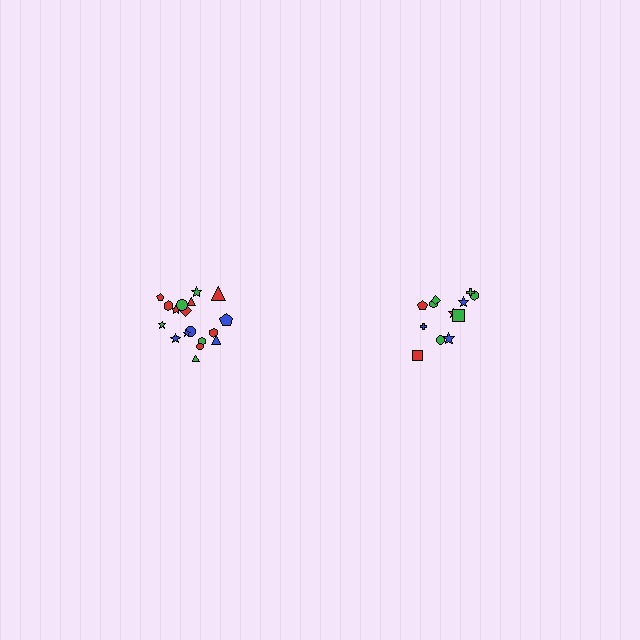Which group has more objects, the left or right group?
The left group.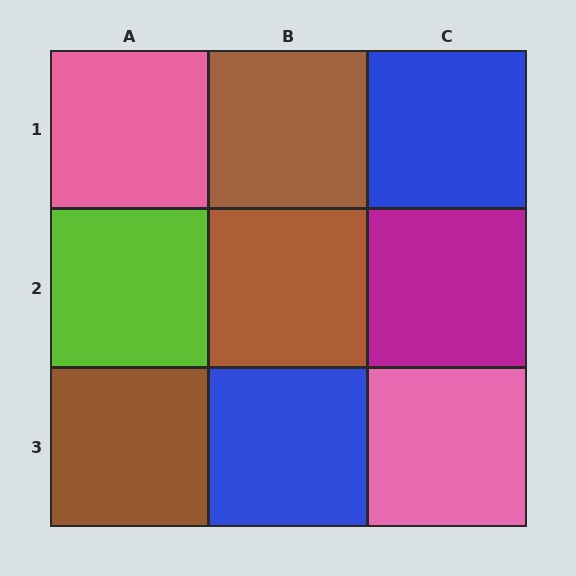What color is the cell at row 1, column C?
Blue.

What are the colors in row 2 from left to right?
Lime, brown, magenta.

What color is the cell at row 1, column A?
Pink.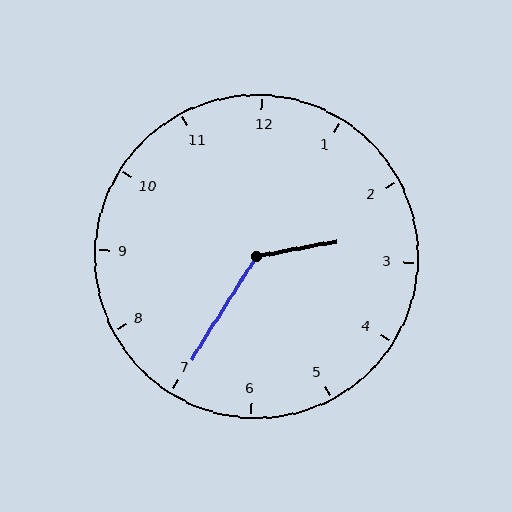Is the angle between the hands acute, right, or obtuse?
It is obtuse.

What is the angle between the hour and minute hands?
Approximately 132 degrees.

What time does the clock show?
2:35.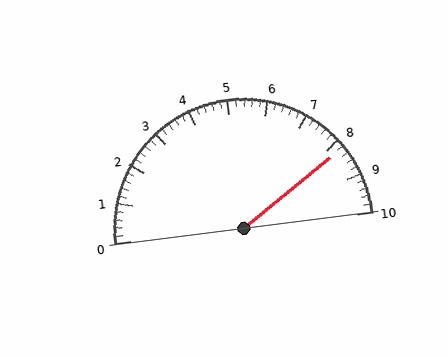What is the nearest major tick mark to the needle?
The nearest major tick mark is 8.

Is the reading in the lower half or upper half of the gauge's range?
The reading is in the upper half of the range (0 to 10).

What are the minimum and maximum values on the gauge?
The gauge ranges from 0 to 10.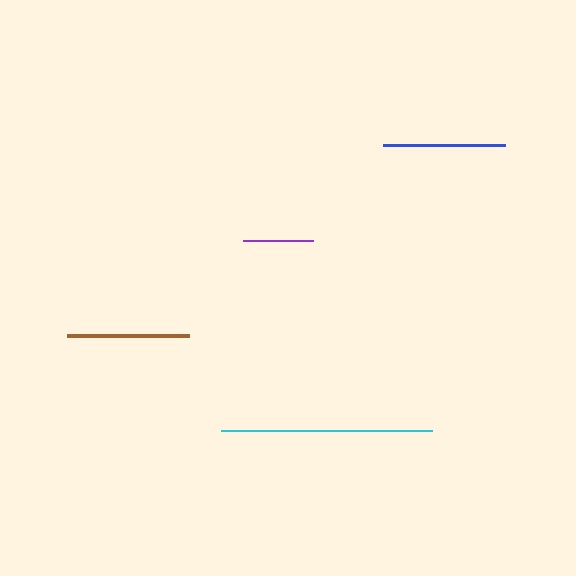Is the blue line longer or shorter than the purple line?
The blue line is longer than the purple line.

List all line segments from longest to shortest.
From longest to shortest: cyan, blue, brown, purple.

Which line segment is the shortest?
The purple line is the shortest at approximately 70 pixels.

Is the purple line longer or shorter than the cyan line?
The cyan line is longer than the purple line.